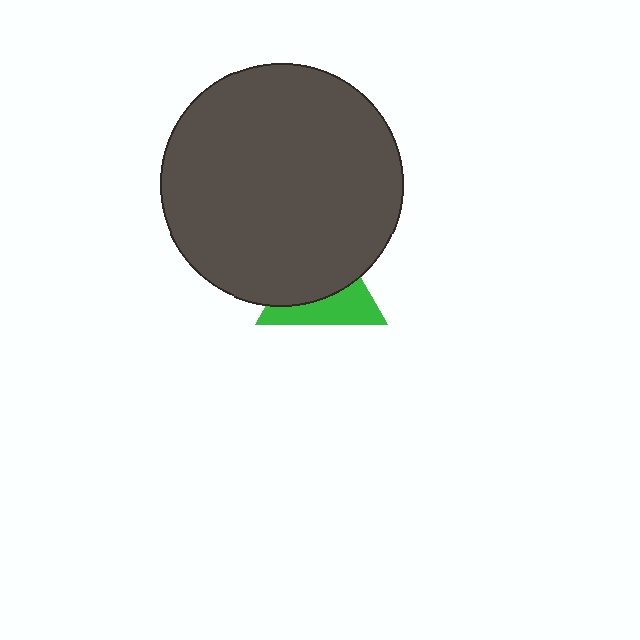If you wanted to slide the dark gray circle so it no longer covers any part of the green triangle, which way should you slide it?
Slide it up — that is the most direct way to separate the two shapes.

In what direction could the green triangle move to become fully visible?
The green triangle could move down. That would shift it out from behind the dark gray circle entirely.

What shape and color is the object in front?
The object in front is a dark gray circle.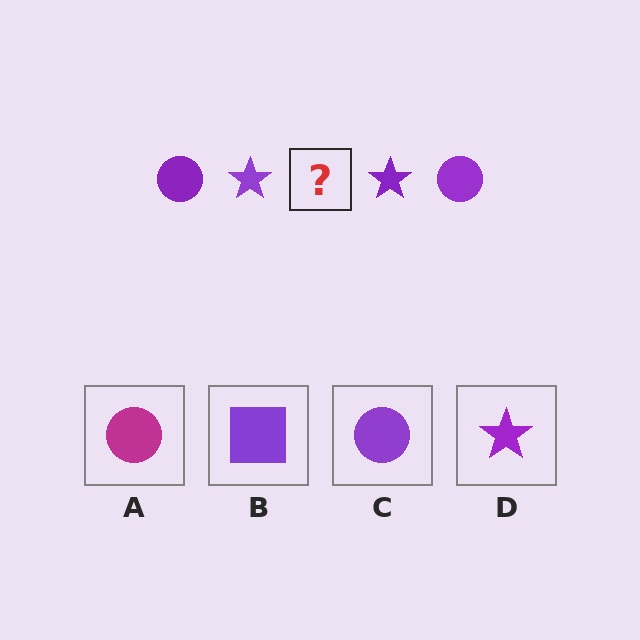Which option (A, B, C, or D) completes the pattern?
C.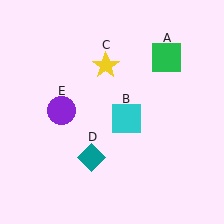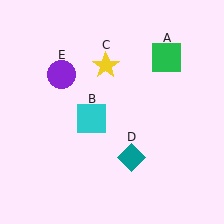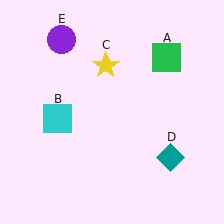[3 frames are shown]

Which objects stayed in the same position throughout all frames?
Green square (object A) and yellow star (object C) remained stationary.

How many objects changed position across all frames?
3 objects changed position: cyan square (object B), teal diamond (object D), purple circle (object E).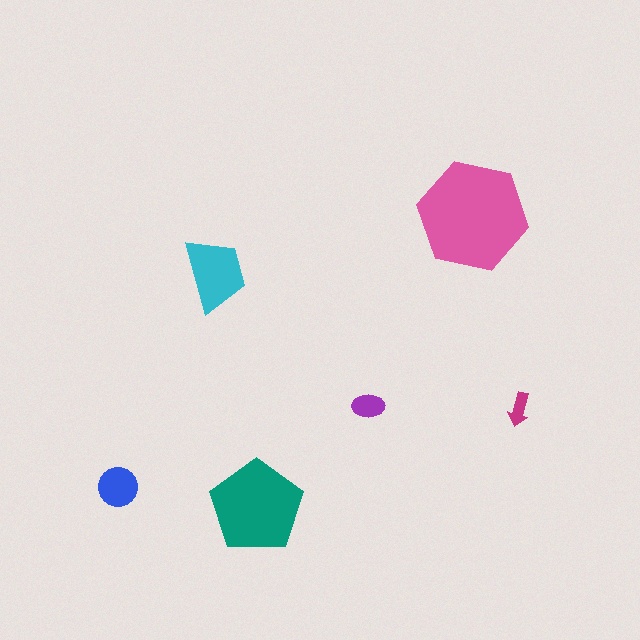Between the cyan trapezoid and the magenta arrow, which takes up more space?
The cyan trapezoid.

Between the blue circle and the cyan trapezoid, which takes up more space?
The cyan trapezoid.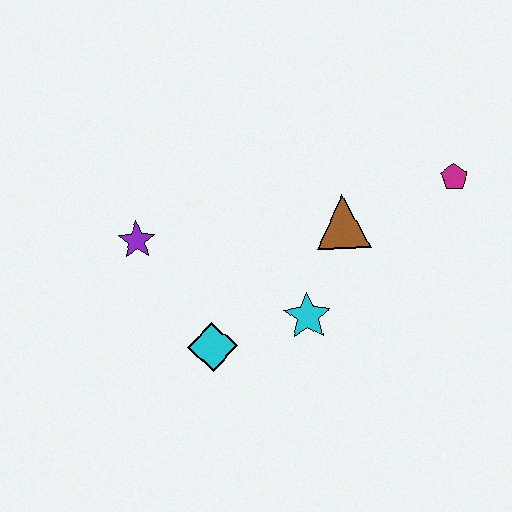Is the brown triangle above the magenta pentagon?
No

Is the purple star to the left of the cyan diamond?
Yes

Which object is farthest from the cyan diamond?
The magenta pentagon is farthest from the cyan diamond.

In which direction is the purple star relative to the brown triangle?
The purple star is to the left of the brown triangle.